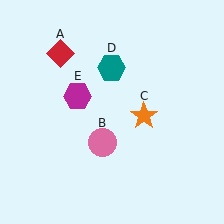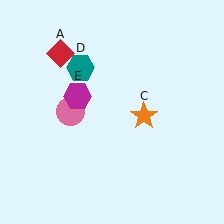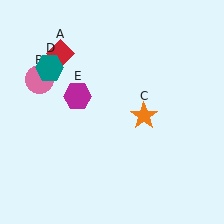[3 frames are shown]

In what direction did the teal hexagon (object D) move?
The teal hexagon (object D) moved left.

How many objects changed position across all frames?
2 objects changed position: pink circle (object B), teal hexagon (object D).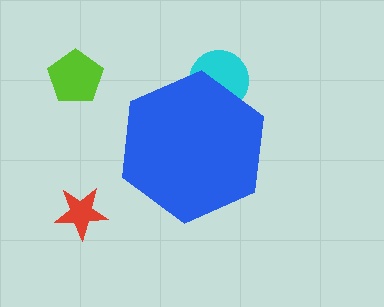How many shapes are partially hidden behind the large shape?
1 shape is partially hidden.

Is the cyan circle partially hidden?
Yes, the cyan circle is partially hidden behind the blue hexagon.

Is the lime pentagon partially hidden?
No, the lime pentagon is fully visible.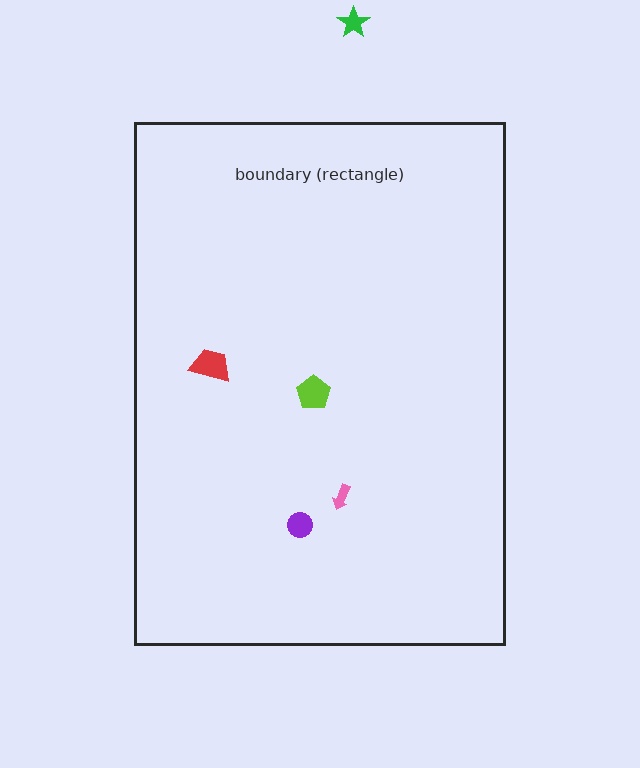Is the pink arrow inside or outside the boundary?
Inside.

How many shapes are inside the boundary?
4 inside, 1 outside.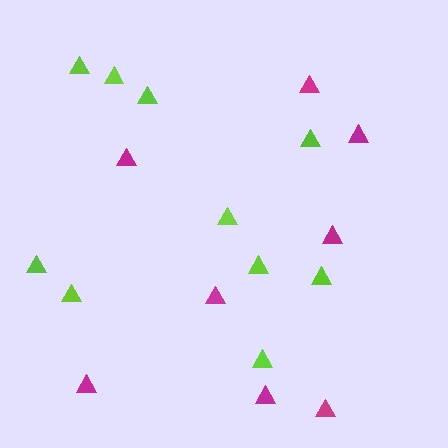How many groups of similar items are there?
There are 2 groups: one group of magenta triangles (8) and one group of lime triangles (10).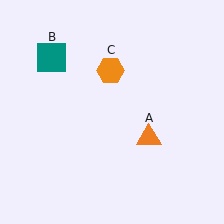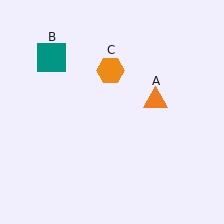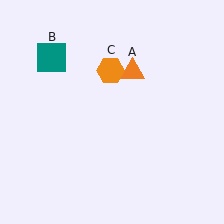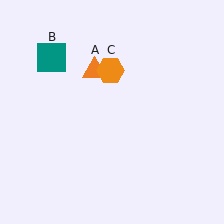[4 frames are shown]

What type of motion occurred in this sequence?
The orange triangle (object A) rotated counterclockwise around the center of the scene.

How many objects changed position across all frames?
1 object changed position: orange triangle (object A).